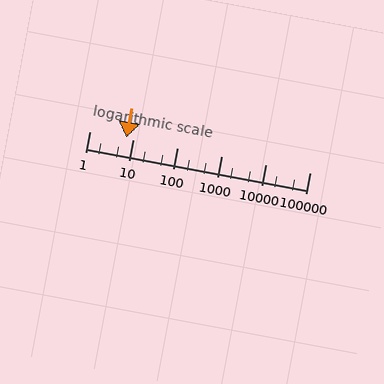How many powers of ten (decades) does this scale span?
The scale spans 5 decades, from 1 to 100000.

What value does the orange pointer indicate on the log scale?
The pointer indicates approximately 6.8.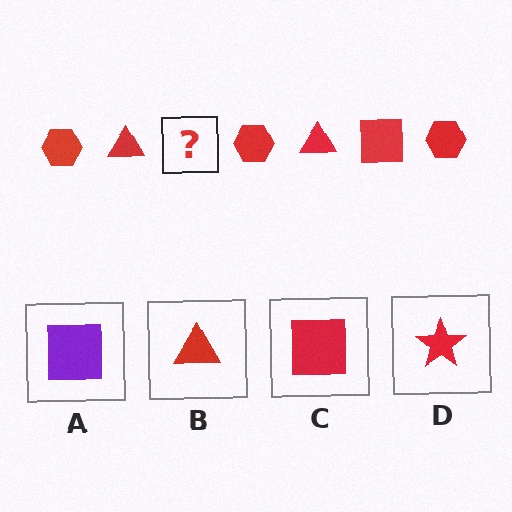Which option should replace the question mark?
Option C.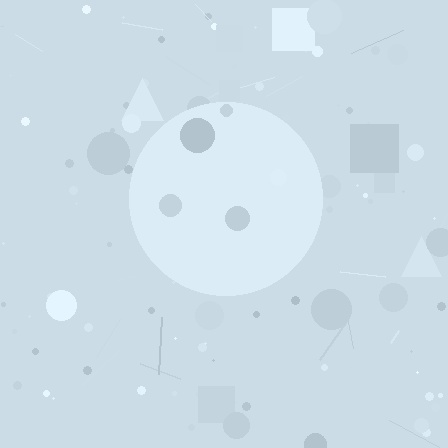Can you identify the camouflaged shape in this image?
The camouflaged shape is a circle.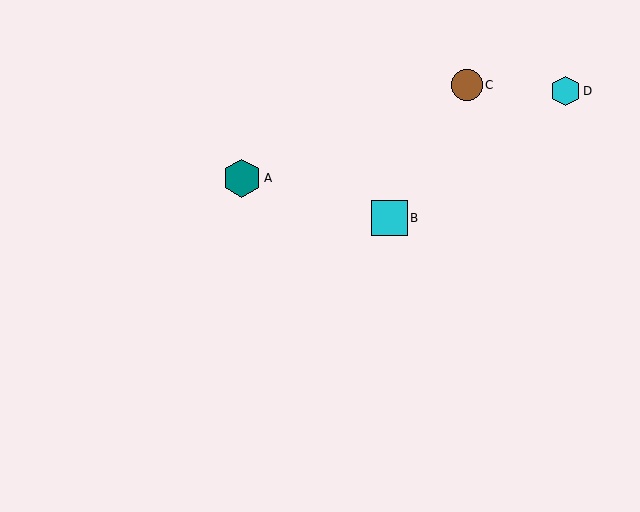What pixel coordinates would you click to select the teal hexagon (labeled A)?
Click at (242, 178) to select the teal hexagon A.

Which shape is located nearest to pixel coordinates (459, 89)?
The brown circle (labeled C) at (467, 85) is nearest to that location.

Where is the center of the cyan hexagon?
The center of the cyan hexagon is at (565, 91).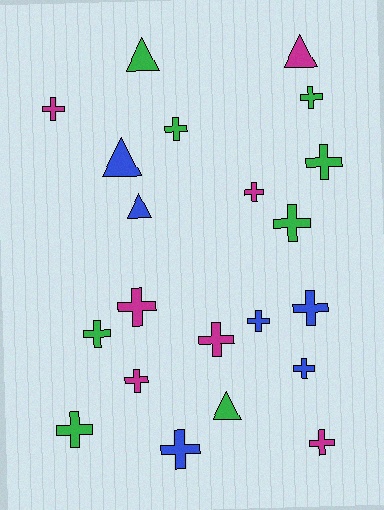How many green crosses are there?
There are 6 green crosses.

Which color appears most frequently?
Green, with 8 objects.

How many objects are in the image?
There are 21 objects.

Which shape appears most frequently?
Cross, with 16 objects.